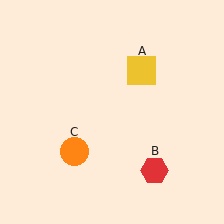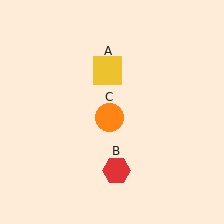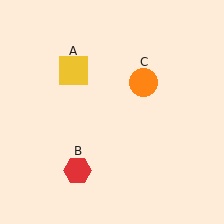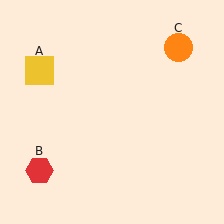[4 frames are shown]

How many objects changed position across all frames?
3 objects changed position: yellow square (object A), red hexagon (object B), orange circle (object C).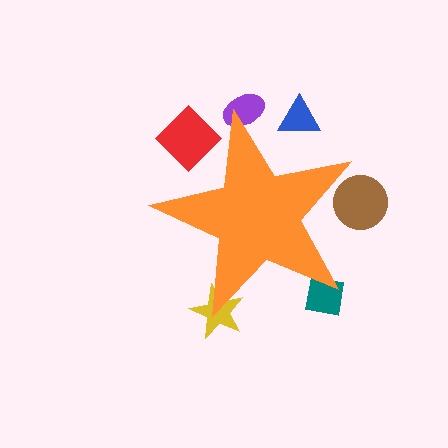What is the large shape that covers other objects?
An orange star.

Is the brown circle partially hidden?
Yes, the brown circle is partially hidden behind the orange star.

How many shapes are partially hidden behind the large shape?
6 shapes are partially hidden.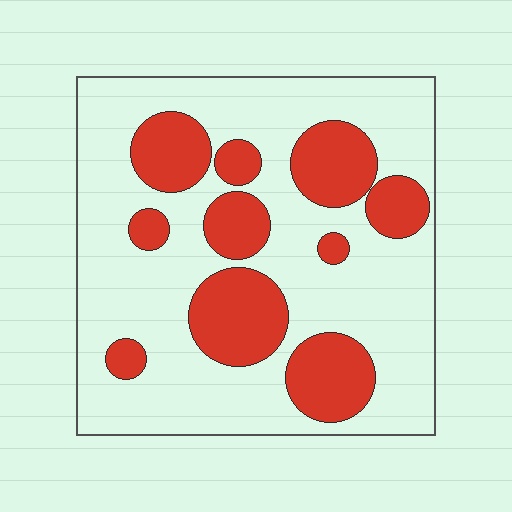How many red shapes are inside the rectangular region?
10.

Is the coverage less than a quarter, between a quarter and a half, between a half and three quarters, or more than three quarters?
Between a quarter and a half.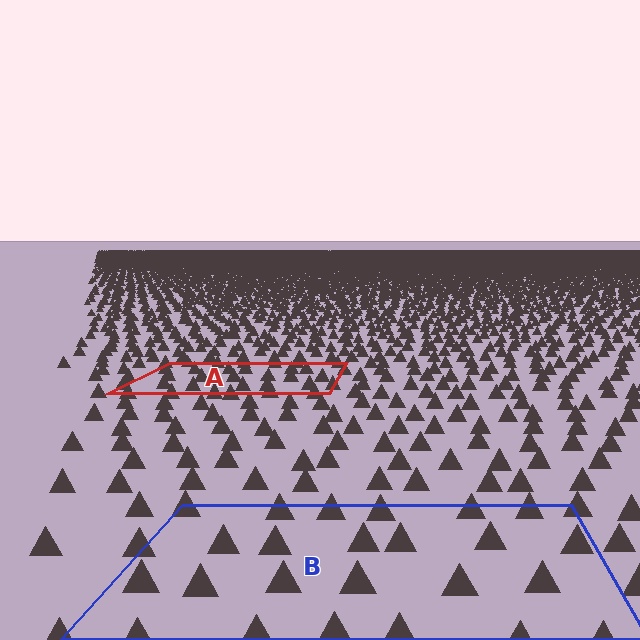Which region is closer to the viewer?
Region B is closer. The texture elements there are larger and more spread out.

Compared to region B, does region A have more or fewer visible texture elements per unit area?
Region A has more texture elements per unit area — they are packed more densely because it is farther away.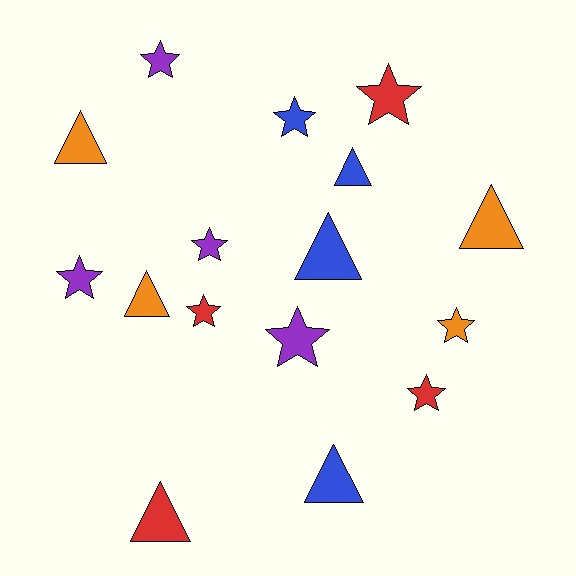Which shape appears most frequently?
Star, with 9 objects.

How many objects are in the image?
There are 16 objects.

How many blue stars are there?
There is 1 blue star.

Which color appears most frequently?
Orange, with 4 objects.